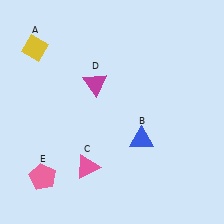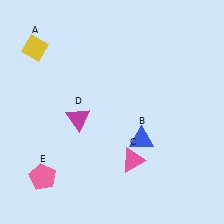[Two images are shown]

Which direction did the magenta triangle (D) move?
The magenta triangle (D) moved down.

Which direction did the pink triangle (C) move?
The pink triangle (C) moved right.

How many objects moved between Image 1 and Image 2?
2 objects moved between the two images.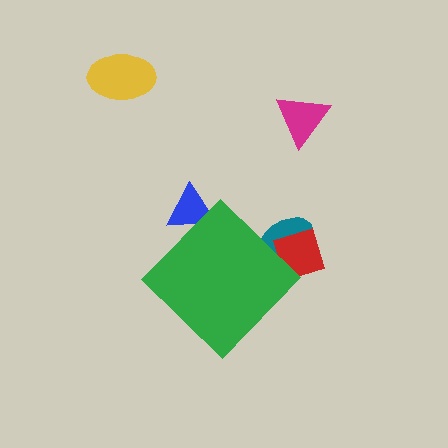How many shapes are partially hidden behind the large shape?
3 shapes are partially hidden.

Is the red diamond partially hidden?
Yes, the red diamond is partially hidden behind the green diamond.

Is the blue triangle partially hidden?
Yes, the blue triangle is partially hidden behind the green diamond.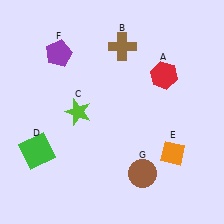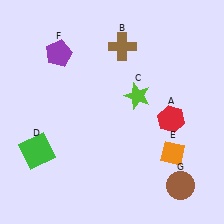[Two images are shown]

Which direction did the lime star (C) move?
The lime star (C) moved right.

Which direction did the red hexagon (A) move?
The red hexagon (A) moved down.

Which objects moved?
The objects that moved are: the red hexagon (A), the lime star (C), the brown circle (G).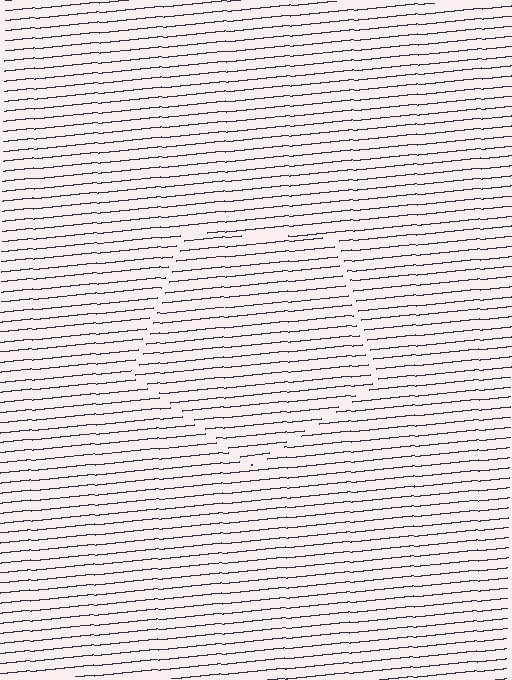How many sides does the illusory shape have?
5 sides — the line-ends trace a pentagon.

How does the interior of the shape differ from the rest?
The interior of the shape contains the same grating, shifted by half a period — the contour is defined by the phase discontinuity where line-ends from the inner and outer gratings abut.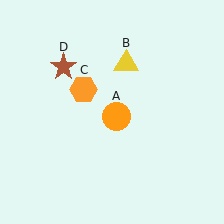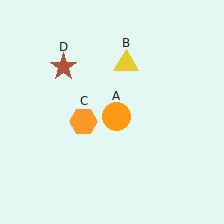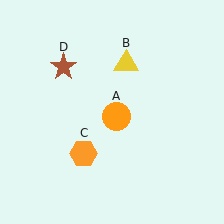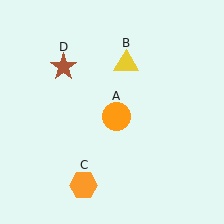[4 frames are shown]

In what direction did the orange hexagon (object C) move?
The orange hexagon (object C) moved down.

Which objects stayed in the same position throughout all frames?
Orange circle (object A) and yellow triangle (object B) and brown star (object D) remained stationary.